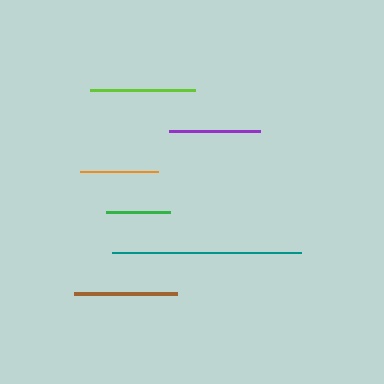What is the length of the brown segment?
The brown segment is approximately 103 pixels long.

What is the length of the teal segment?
The teal segment is approximately 189 pixels long.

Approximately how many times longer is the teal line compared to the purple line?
The teal line is approximately 2.1 times the length of the purple line.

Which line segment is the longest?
The teal line is the longest at approximately 189 pixels.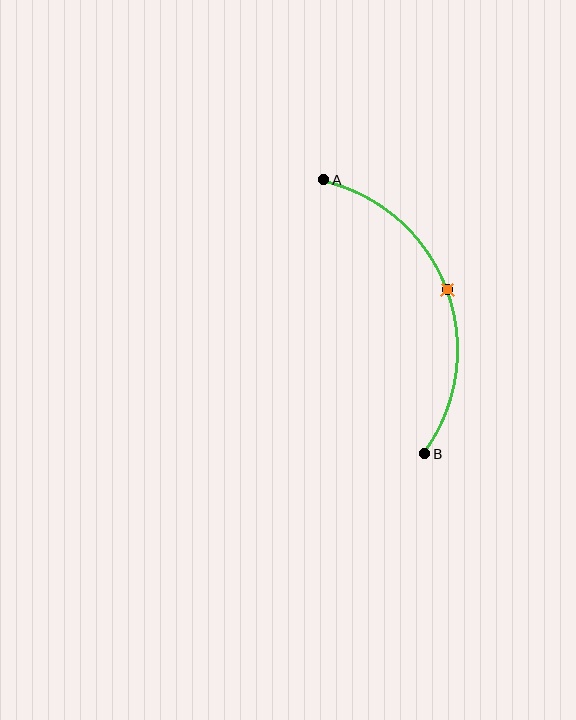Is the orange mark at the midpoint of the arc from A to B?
Yes. The orange mark lies on the arc at equal arc-length from both A and B — it is the arc midpoint.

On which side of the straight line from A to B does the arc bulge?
The arc bulges to the right of the straight line connecting A and B.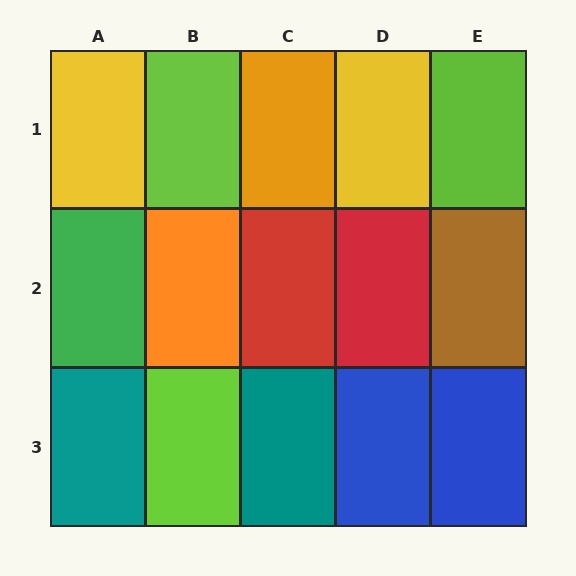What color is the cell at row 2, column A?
Green.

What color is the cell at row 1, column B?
Lime.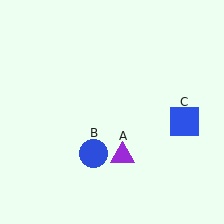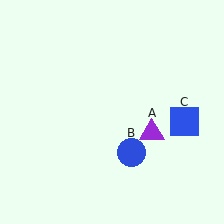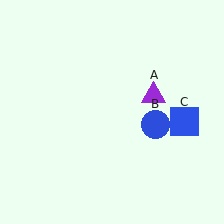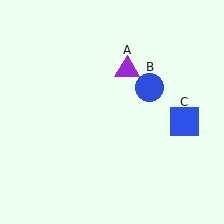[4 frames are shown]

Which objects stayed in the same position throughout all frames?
Blue square (object C) remained stationary.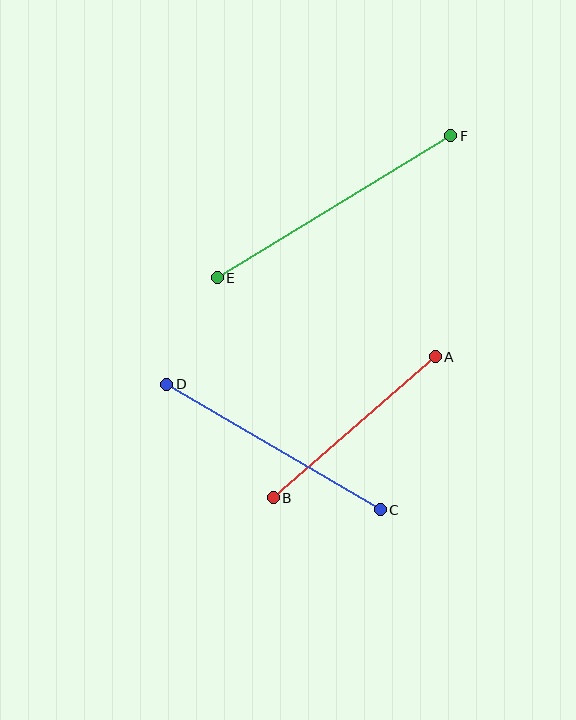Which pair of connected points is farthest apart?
Points E and F are farthest apart.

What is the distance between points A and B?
The distance is approximately 215 pixels.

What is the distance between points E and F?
The distance is approximately 273 pixels.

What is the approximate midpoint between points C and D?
The midpoint is at approximately (273, 447) pixels.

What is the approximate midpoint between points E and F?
The midpoint is at approximately (334, 207) pixels.